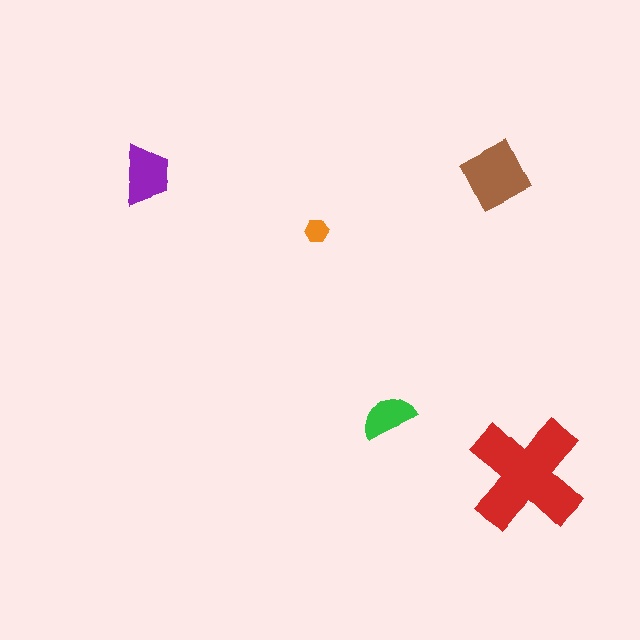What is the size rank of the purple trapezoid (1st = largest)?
3rd.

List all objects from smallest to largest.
The orange hexagon, the green semicircle, the purple trapezoid, the brown diamond, the red cross.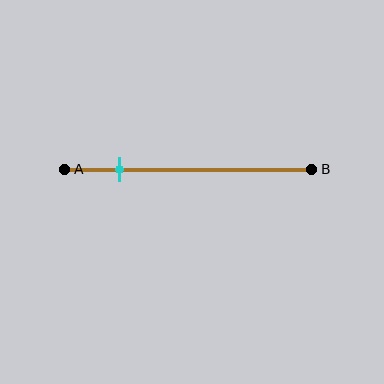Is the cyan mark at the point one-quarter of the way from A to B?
Yes, the mark is approximately at the one-quarter point.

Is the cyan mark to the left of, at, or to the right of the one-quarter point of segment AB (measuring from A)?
The cyan mark is approximately at the one-quarter point of segment AB.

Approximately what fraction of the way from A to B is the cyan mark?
The cyan mark is approximately 20% of the way from A to B.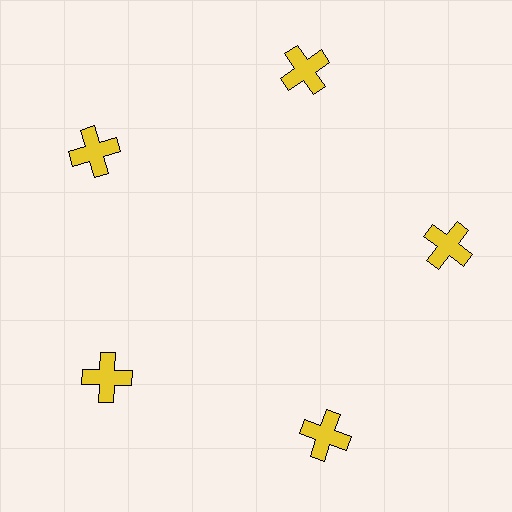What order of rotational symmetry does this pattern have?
This pattern has 5-fold rotational symmetry.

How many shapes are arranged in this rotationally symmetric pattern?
There are 5 shapes, arranged in 5 groups of 1.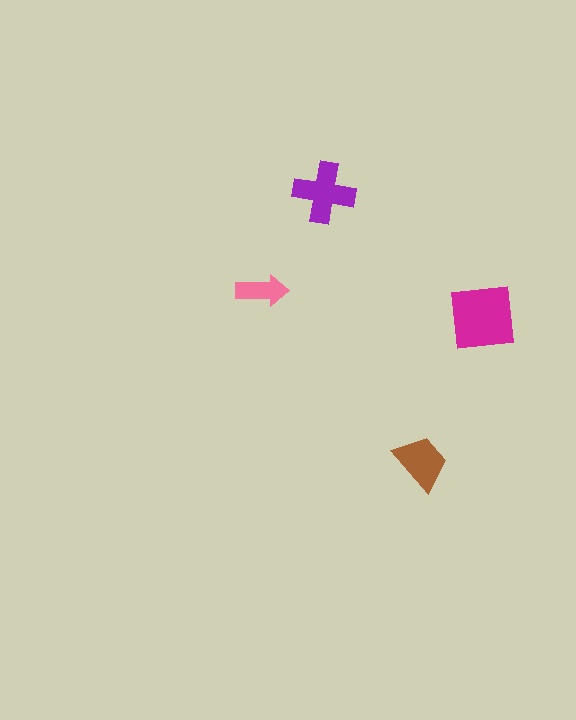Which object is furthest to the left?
The pink arrow is leftmost.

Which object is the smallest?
The pink arrow.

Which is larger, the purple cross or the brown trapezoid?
The purple cross.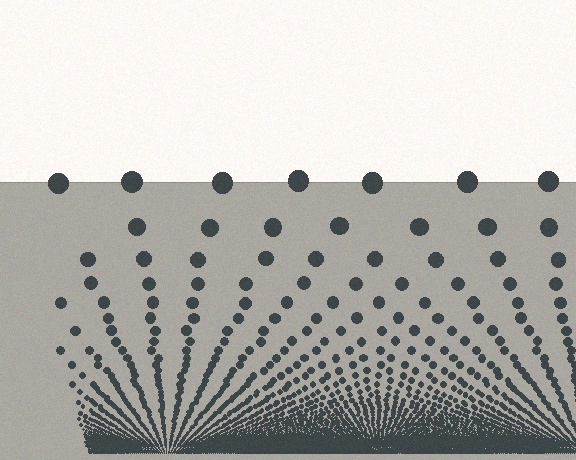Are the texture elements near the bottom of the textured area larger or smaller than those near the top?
Smaller. The gradient is inverted — elements near the bottom are smaller and denser.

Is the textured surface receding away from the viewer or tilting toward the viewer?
The surface appears to tilt toward the viewer. Texture elements get larger and sparser toward the top.